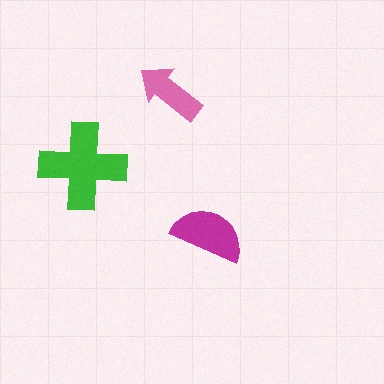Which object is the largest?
The green cross.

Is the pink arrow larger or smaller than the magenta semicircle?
Smaller.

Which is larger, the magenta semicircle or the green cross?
The green cross.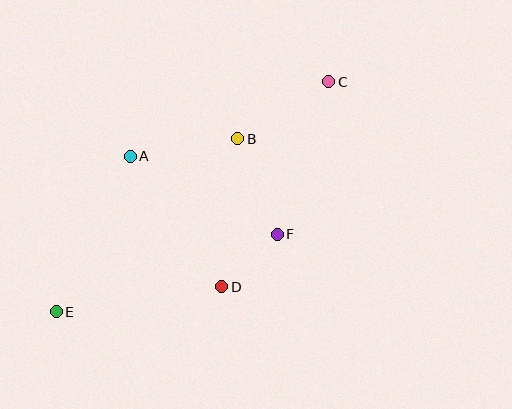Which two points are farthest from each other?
Points C and E are farthest from each other.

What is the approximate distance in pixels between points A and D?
The distance between A and D is approximately 159 pixels.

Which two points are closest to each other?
Points D and F are closest to each other.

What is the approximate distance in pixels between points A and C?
The distance between A and C is approximately 212 pixels.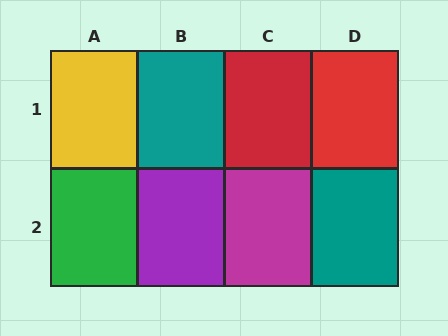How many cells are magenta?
1 cell is magenta.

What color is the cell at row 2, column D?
Teal.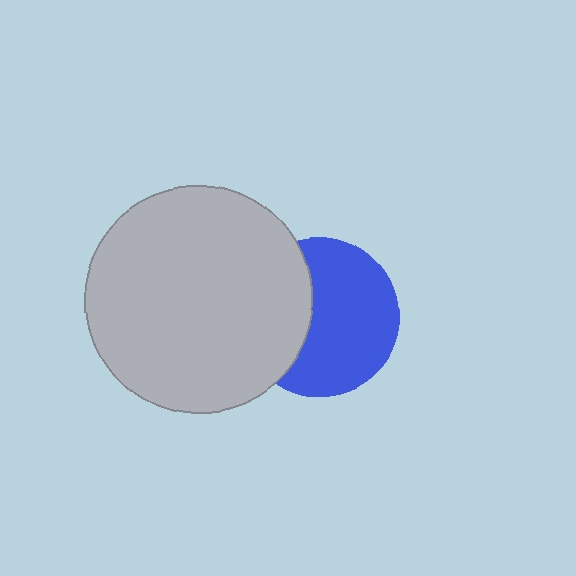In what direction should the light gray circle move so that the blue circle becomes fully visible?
The light gray circle should move left. That is the shortest direction to clear the overlap and leave the blue circle fully visible.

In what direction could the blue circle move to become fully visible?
The blue circle could move right. That would shift it out from behind the light gray circle entirely.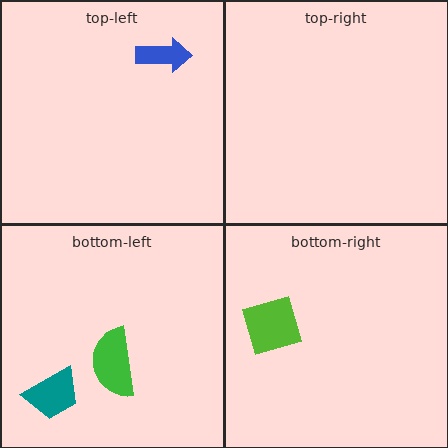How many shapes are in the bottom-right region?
1.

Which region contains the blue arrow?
The top-left region.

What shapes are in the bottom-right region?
The lime diamond.